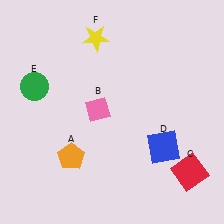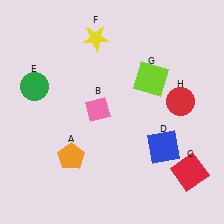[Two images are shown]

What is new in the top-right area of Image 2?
A lime square (G) was added in the top-right area of Image 2.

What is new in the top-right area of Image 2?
A red circle (H) was added in the top-right area of Image 2.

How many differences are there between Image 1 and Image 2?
There are 2 differences between the two images.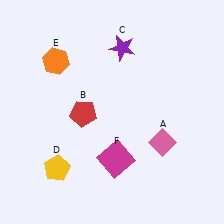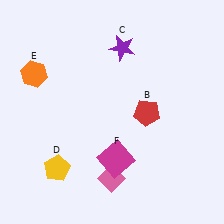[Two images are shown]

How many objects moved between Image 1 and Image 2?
3 objects moved between the two images.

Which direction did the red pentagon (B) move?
The red pentagon (B) moved right.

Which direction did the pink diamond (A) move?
The pink diamond (A) moved left.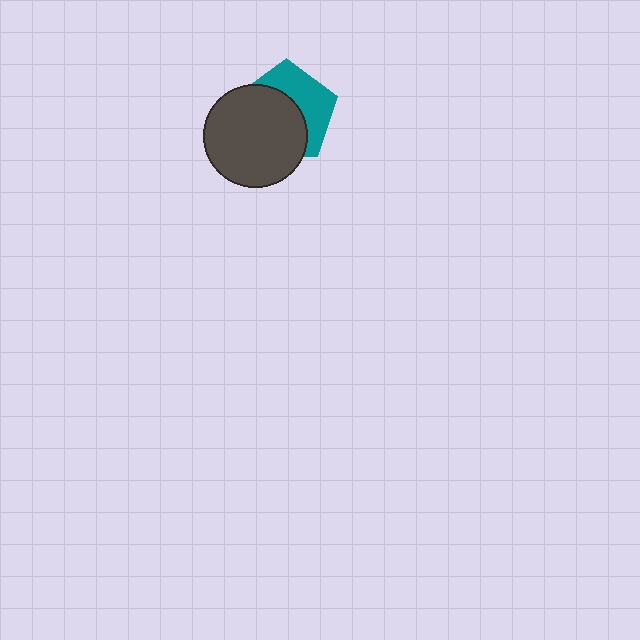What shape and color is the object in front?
The object in front is a dark gray circle.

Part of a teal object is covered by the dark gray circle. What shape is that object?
It is a pentagon.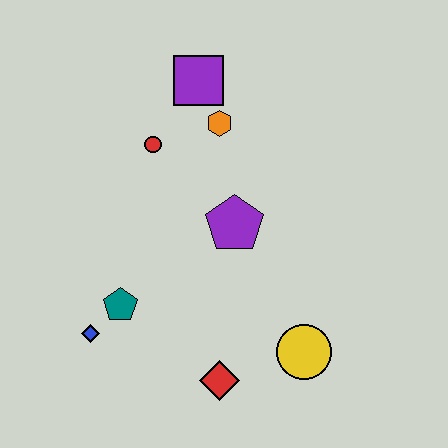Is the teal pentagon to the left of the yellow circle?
Yes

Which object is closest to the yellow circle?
The red diamond is closest to the yellow circle.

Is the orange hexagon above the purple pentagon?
Yes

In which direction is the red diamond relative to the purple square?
The red diamond is below the purple square.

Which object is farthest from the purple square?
The red diamond is farthest from the purple square.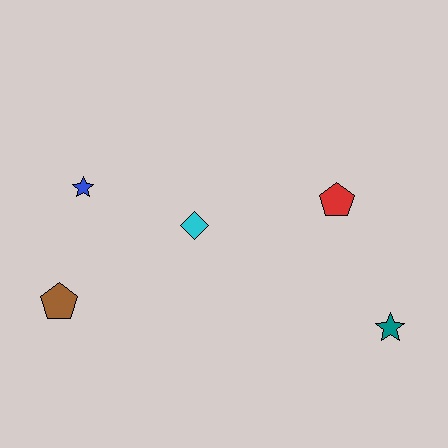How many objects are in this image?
There are 5 objects.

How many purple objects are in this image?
There are no purple objects.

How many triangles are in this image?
There are no triangles.